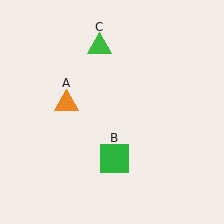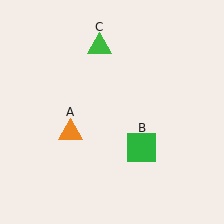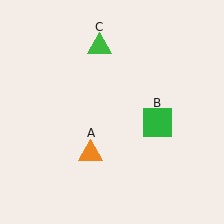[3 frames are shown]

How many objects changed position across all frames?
2 objects changed position: orange triangle (object A), green square (object B).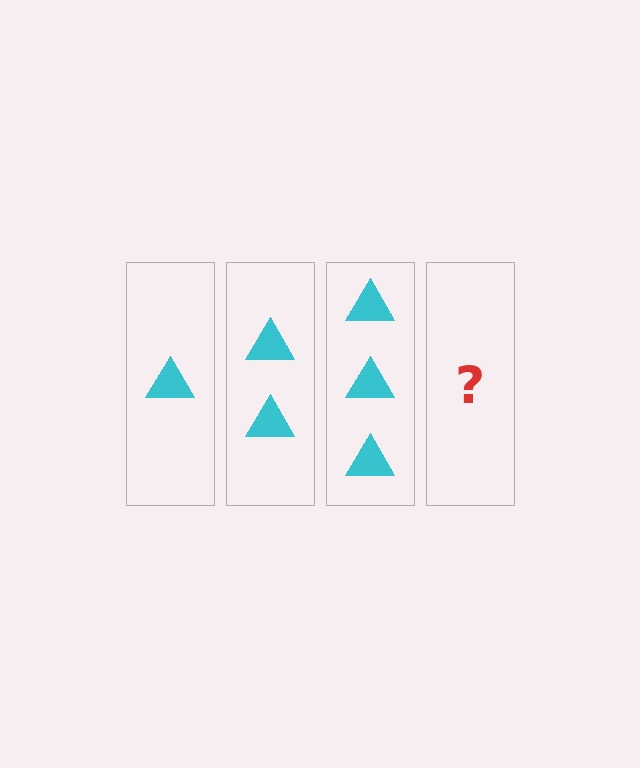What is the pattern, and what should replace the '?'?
The pattern is that each step adds one more triangle. The '?' should be 4 triangles.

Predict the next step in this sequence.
The next step is 4 triangles.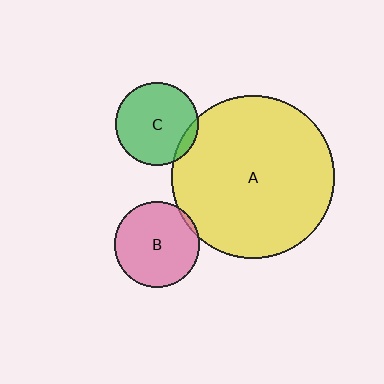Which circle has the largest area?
Circle A (yellow).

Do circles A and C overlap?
Yes.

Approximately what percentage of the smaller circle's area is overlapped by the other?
Approximately 10%.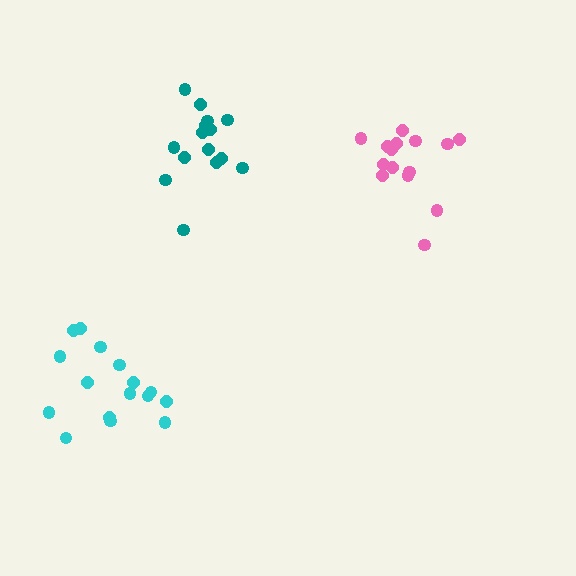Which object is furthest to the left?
The cyan cluster is leftmost.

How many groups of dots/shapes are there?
There are 3 groups.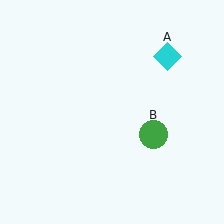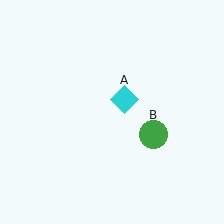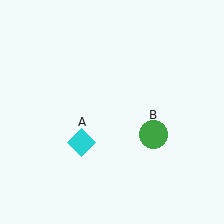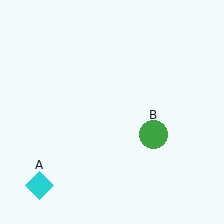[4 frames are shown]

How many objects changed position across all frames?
1 object changed position: cyan diamond (object A).